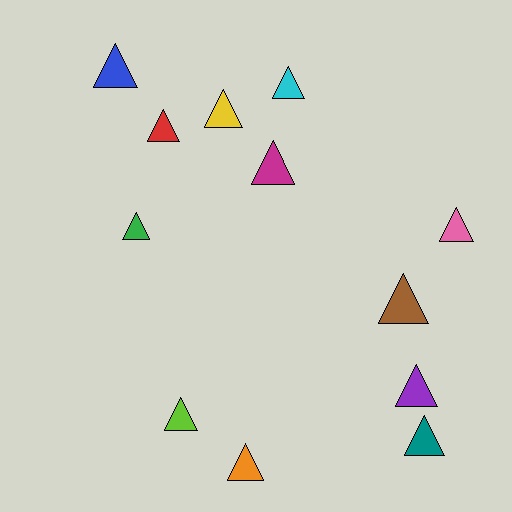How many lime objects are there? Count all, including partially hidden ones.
There is 1 lime object.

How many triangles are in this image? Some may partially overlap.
There are 12 triangles.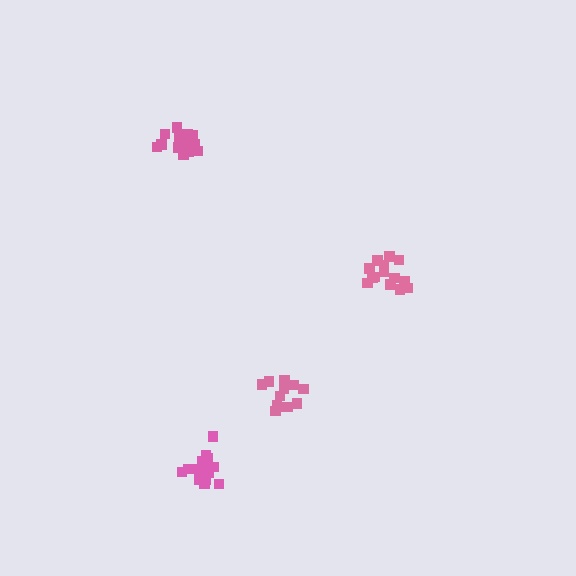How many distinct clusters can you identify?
There are 4 distinct clusters.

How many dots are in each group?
Group 1: 15 dots, Group 2: 15 dots, Group 3: 18 dots, Group 4: 12 dots (60 total).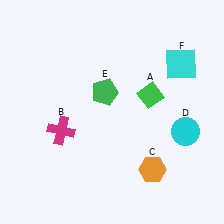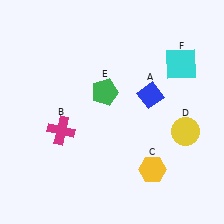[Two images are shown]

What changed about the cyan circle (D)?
In Image 1, D is cyan. In Image 2, it changed to yellow.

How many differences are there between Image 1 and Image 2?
There are 3 differences between the two images.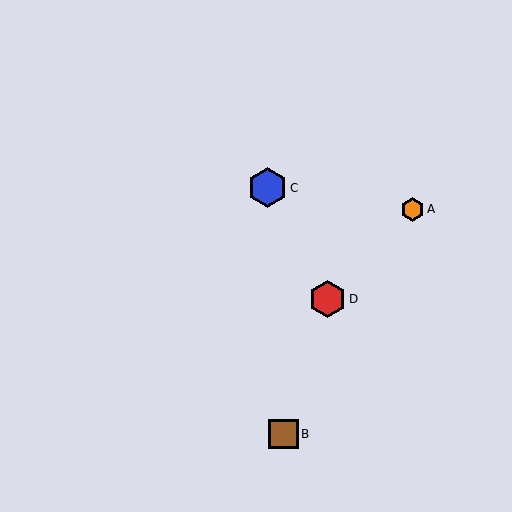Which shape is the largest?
The blue hexagon (labeled C) is the largest.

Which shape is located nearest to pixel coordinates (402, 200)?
The orange hexagon (labeled A) at (412, 209) is nearest to that location.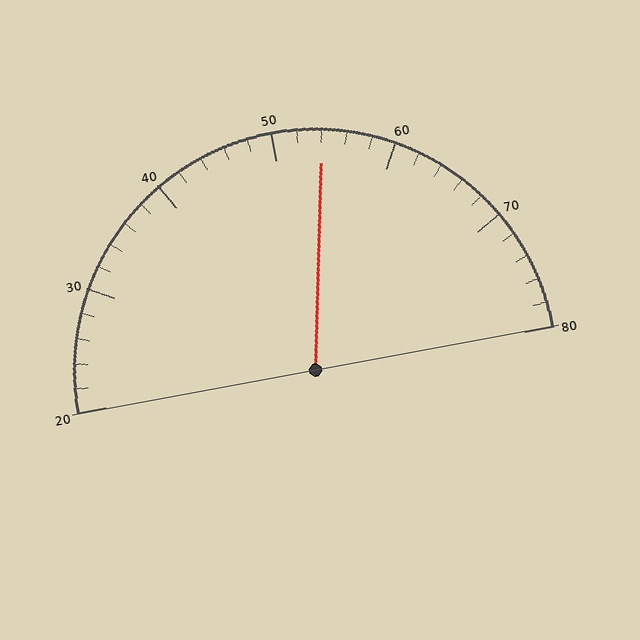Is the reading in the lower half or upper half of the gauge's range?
The reading is in the upper half of the range (20 to 80).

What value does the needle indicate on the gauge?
The needle indicates approximately 54.